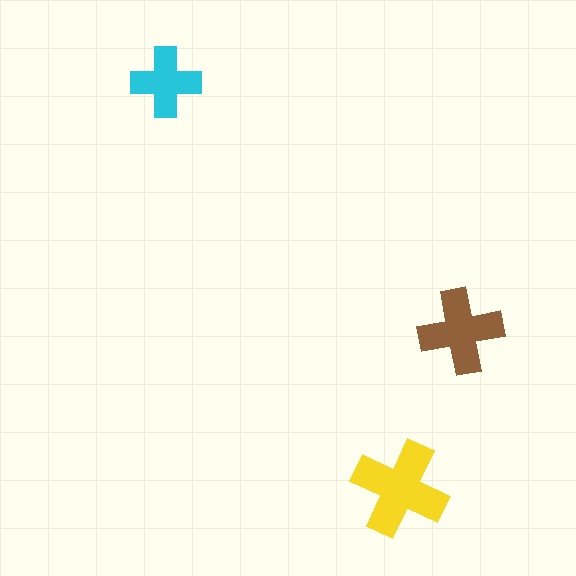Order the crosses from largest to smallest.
the yellow one, the brown one, the cyan one.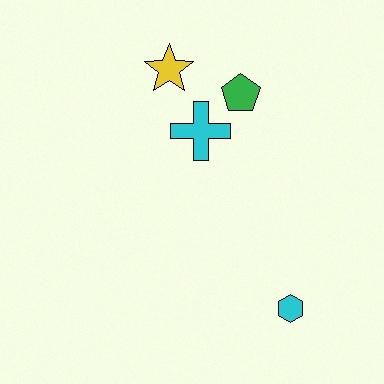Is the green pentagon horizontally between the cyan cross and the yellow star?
No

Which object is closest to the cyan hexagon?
The cyan cross is closest to the cyan hexagon.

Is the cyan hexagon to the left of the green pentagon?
No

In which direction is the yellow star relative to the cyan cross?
The yellow star is above the cyan cross.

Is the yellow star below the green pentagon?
No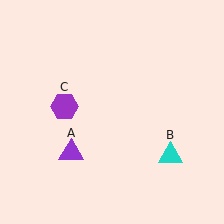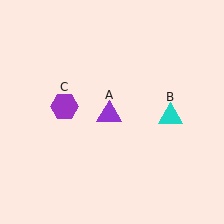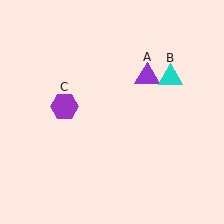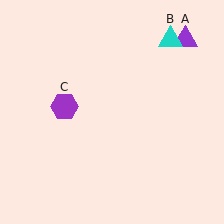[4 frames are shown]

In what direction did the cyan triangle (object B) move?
The cyan triangle (object B) moved up.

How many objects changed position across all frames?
2 objects changed position: purple triangle (object A), cyan triangle (object B).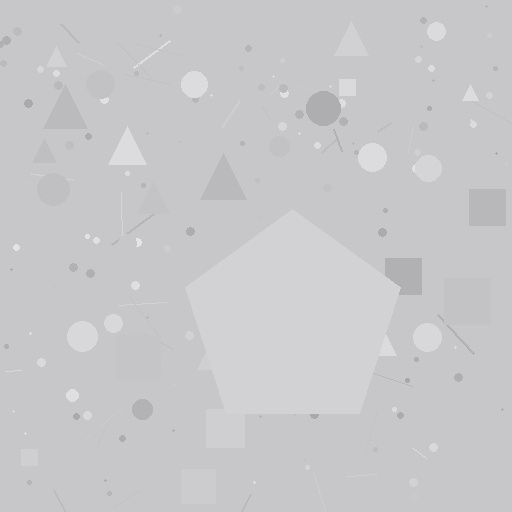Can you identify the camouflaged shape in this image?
The camouflaged shape is a pentagon.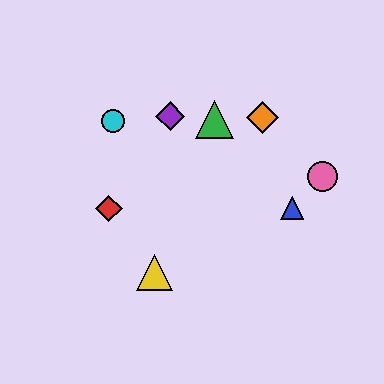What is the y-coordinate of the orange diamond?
The orange diamond is at y≈117.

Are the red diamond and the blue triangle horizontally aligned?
Yes, both are at y≈208.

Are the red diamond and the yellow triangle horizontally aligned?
No, the red diamond is at y≈208 and the yellow triangle is at y≈272.